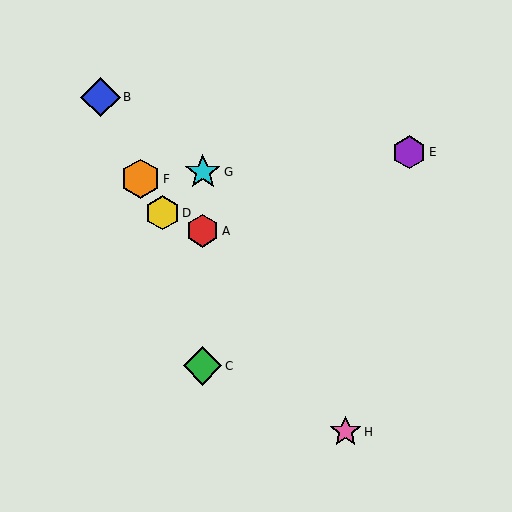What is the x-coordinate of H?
Object H is at x≈346.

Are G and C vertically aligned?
Yes, both are at x≈203.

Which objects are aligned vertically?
Objects A, C, G are aligned vertically.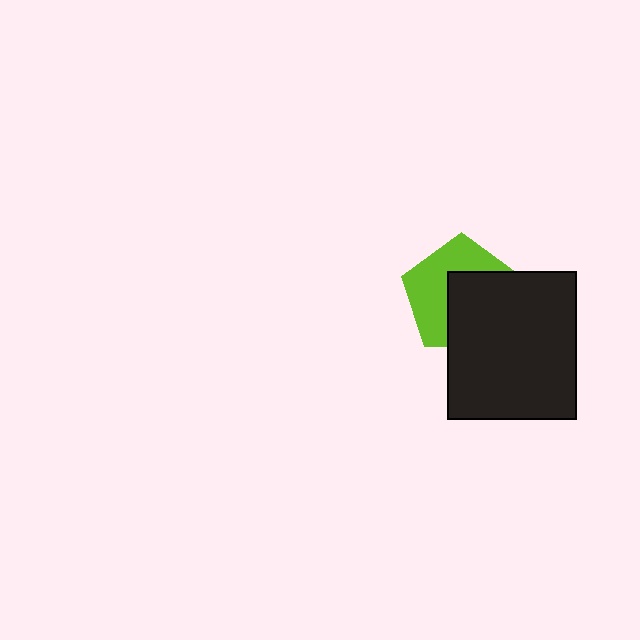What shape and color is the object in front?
The object in front is a black rectangle.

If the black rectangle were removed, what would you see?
You would see the complete lime pentagon.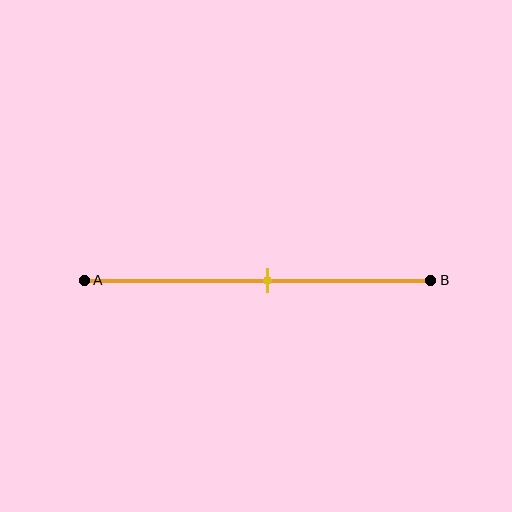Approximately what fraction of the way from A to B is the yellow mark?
The yellow mark is approximately 55% of the way from A to B.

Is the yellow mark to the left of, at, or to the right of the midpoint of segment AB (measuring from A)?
The yellow mark is approximately at the midpoint of segment AB.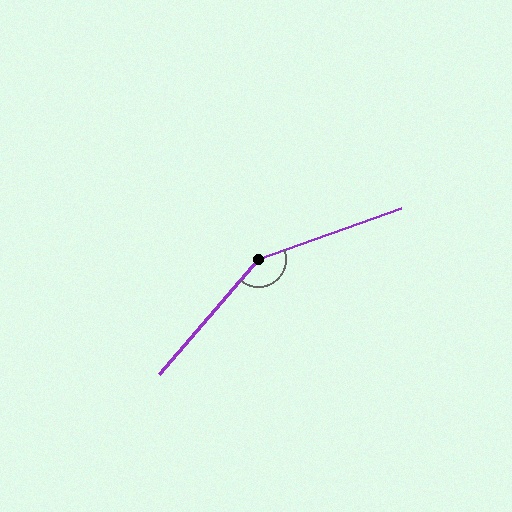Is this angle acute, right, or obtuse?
It is obtuse.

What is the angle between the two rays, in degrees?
Approximately 150 degrees.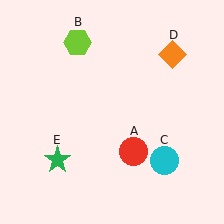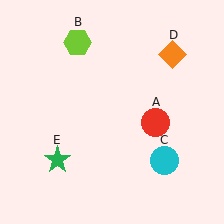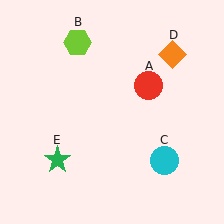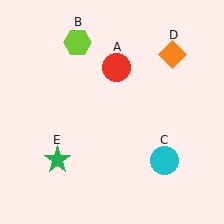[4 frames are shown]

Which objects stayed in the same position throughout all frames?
Lime hexagon (object B) and cyan circle (object C) and orange diamond (object D) and green star (object E) remained stationary.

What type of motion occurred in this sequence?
The red circle (object A) rotated counterclockwise around the center of the scene.